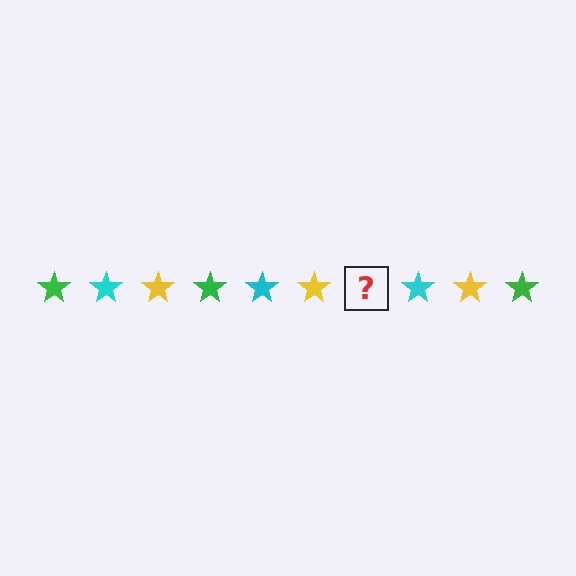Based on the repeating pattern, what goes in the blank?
The blank should be a green star.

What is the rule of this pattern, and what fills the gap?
The rule is that the pattern cycles through green, cyan, yellow stars. The gap should be filled with a green star.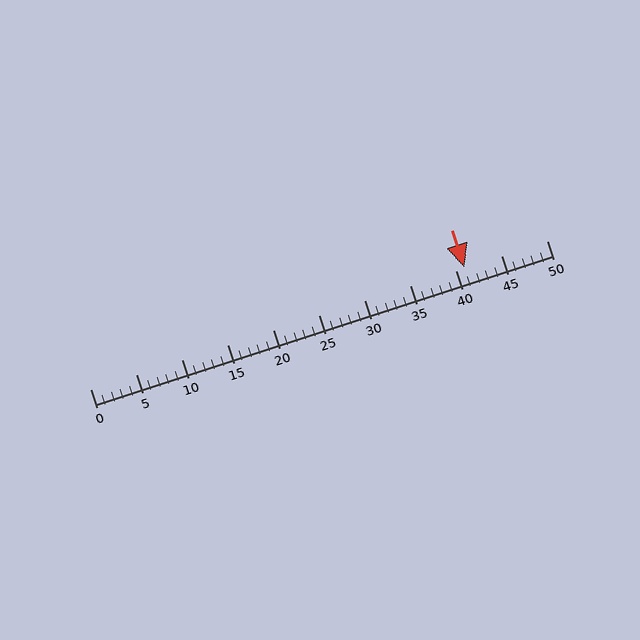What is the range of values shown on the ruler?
The ruler shows values from 0 to 50.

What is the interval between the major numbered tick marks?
The major tick marks are spaced 5 units apart.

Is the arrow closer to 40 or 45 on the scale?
The arrow is closer to 40.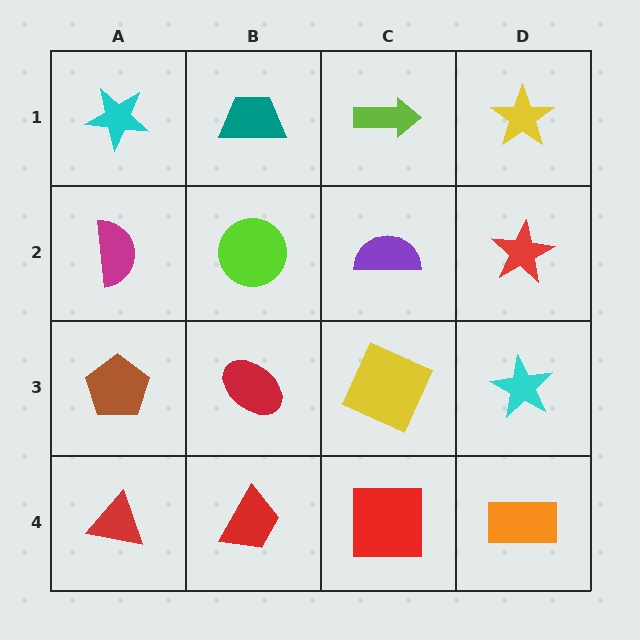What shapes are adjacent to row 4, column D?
A cyan star (row 3, column D), a red square (row 4, column C).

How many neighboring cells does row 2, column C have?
4.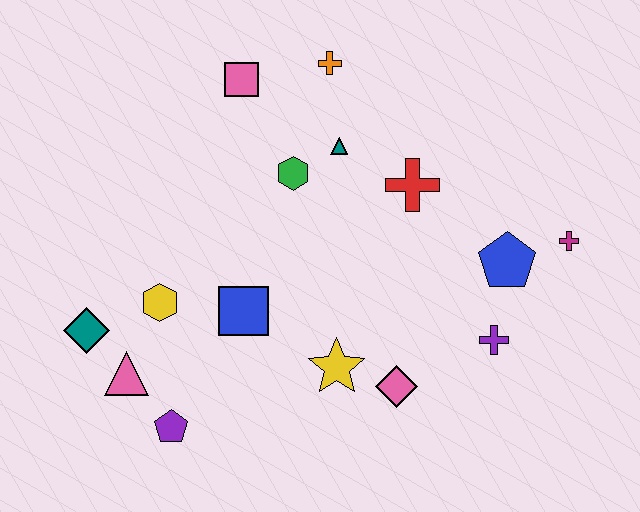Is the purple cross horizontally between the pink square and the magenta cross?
Yes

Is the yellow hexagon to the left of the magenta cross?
Yes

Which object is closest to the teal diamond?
The pink triangle is closest to the teal diamond.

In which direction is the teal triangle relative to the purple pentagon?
The teal triangle is above the purple pentagon.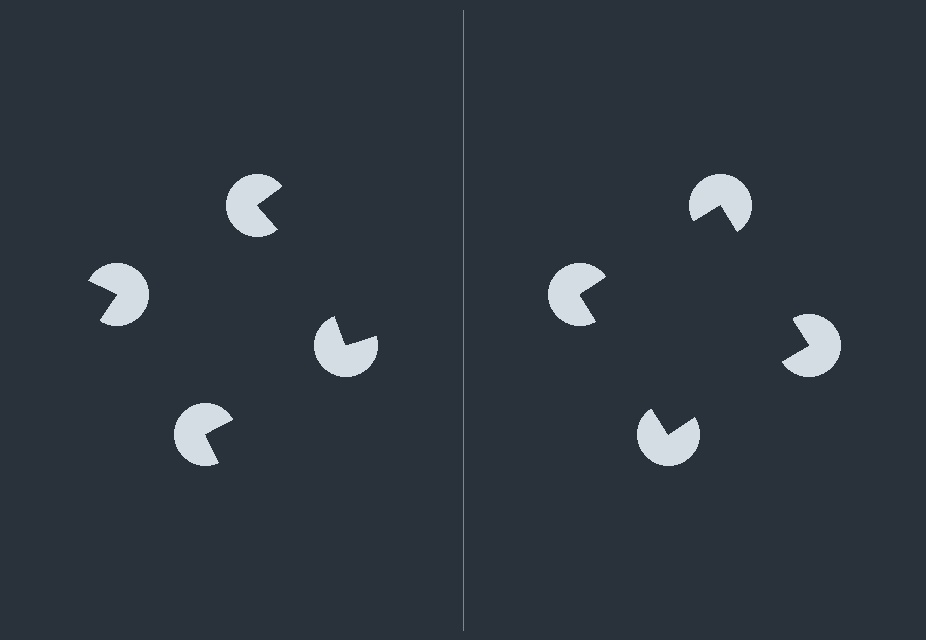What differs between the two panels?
The pac-man discs are positioned identically on both sides; only the wedge orientations differ. On the right they align to a square; on the left they are misaligned.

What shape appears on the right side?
An illusory square.